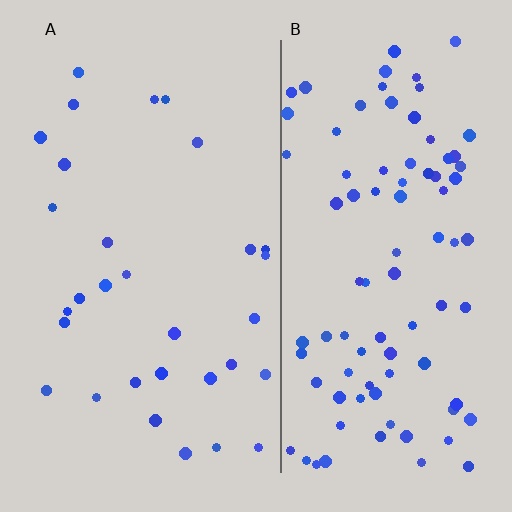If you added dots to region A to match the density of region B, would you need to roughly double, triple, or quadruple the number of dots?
Approximately triple.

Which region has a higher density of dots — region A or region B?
B (the right).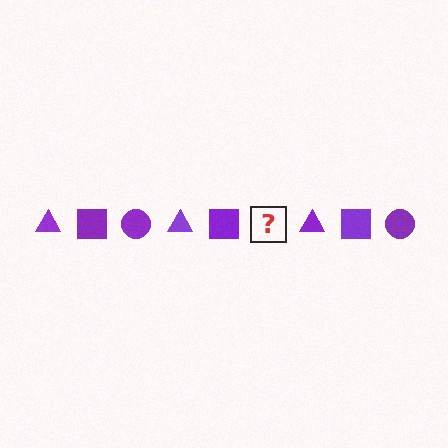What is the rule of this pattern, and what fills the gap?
The rule is that the pattern cycles through triangle, square, circle shapes in purple. The gap should be filled with a purple circle.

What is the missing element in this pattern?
The missing element is a purple circle.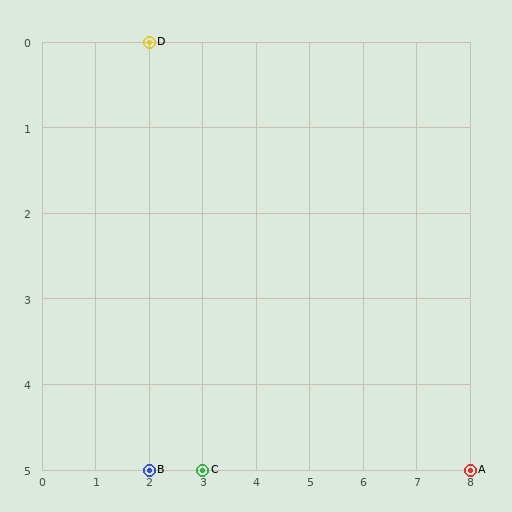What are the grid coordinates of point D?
Point D is at grid coordinates (2, 0).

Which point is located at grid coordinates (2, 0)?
Point D is at (2, 0).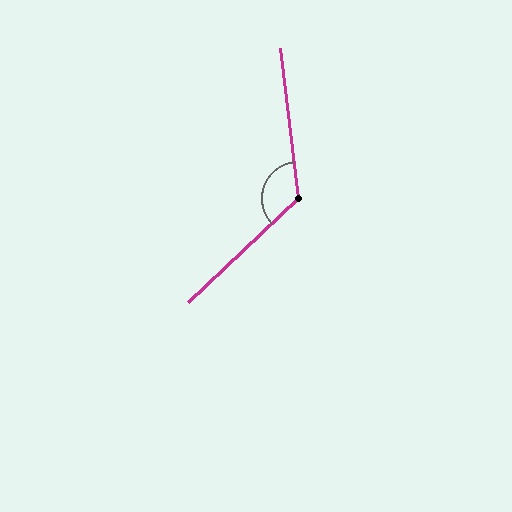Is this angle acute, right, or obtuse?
It is obtuse.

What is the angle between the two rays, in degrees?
Approximately 127 degrees.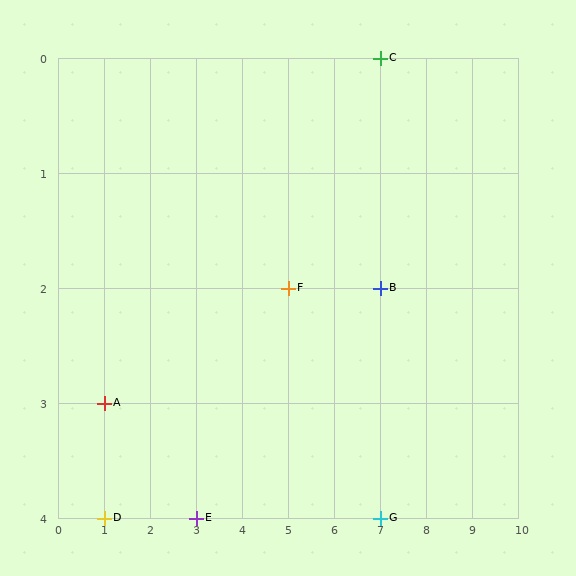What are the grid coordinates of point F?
Point F is at grid coordinates (5, 2).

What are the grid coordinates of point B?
Point B is at grid coordinates (7, 2).